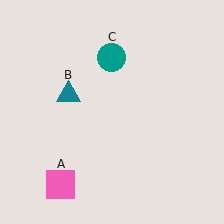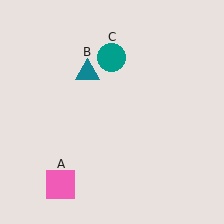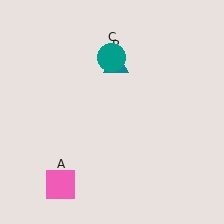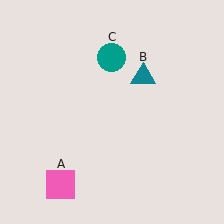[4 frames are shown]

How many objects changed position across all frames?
1 object changed position: teal triangle (object B).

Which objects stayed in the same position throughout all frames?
Pink square (object A) and teal circle (object C) remained stationary.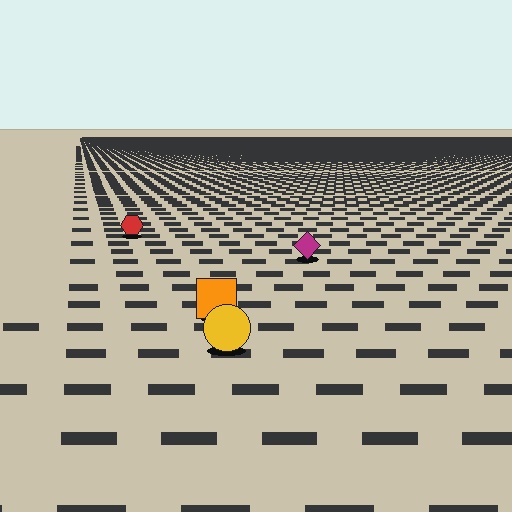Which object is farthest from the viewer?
The red hexagon is farthest from the viewer. It appears smaller and the ground texture around it is denser.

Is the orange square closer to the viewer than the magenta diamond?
Yes. The orange square is closer — you can tell from the texture gradient: the ground texture is coarser near it.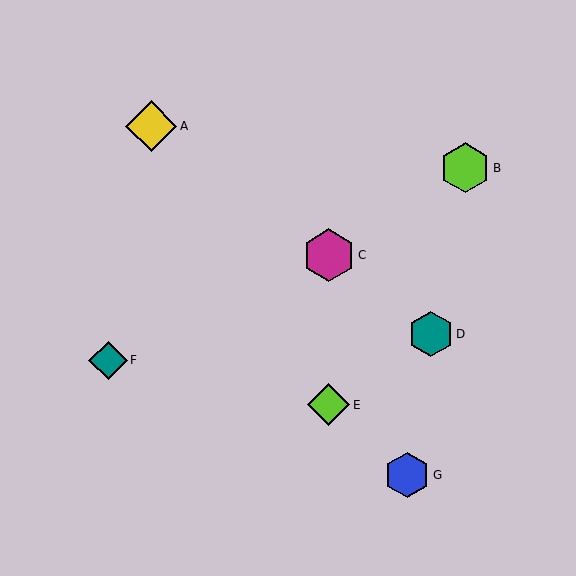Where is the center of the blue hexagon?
The center of the blue hexagon is at (407, 475).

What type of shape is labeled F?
Shape F is a teal diamond.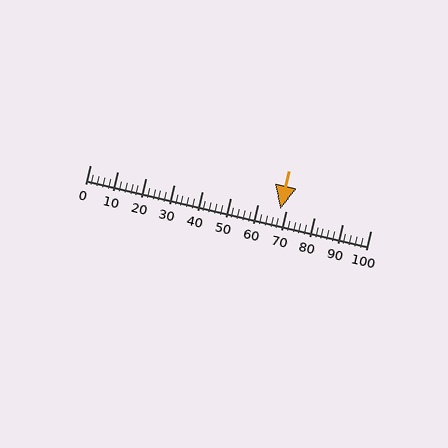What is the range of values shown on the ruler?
The ruler shows values from 0 to 100.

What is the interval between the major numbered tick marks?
The major tick marks are spaced 10 units apart.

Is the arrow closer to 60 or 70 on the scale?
The arrow is closer to 70.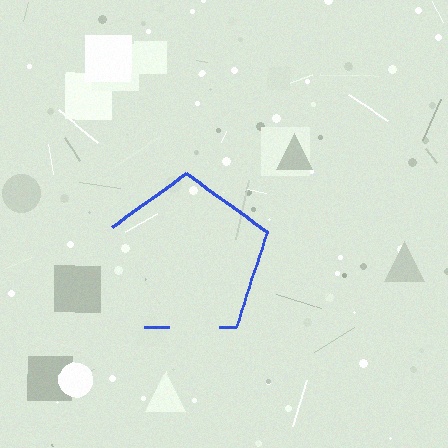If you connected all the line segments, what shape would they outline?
They would outline a pentagon.